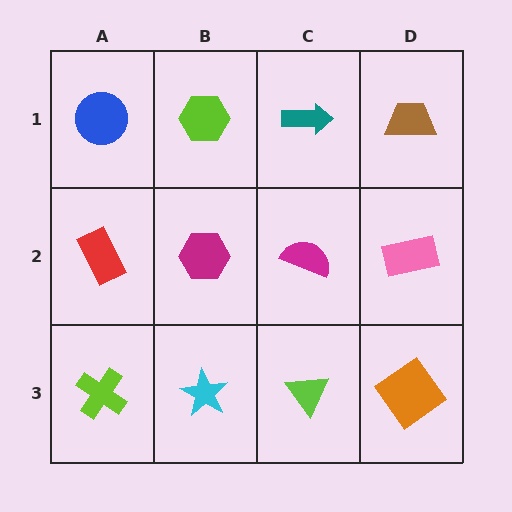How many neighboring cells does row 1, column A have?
2.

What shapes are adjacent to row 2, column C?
A teal arrow (row 1, column C), a lime triangle (row 3, column C), a magenta hexagon (row 2, column B), a pink rectangle (row 2, column D).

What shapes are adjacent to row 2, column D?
A brown trapezoid (row 1, column D), an orange diamond (row 3, column D), a magenta semicircle (row 2, column C).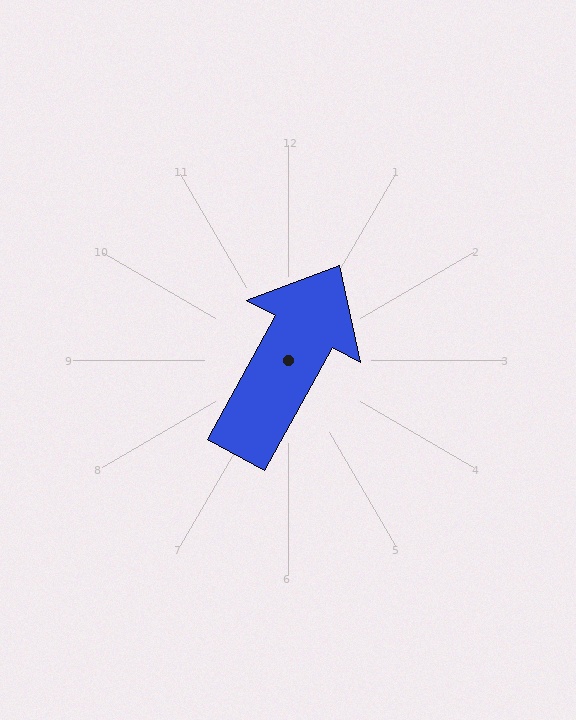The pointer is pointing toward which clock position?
Roughly 1 o'clock.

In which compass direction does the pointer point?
Northeast.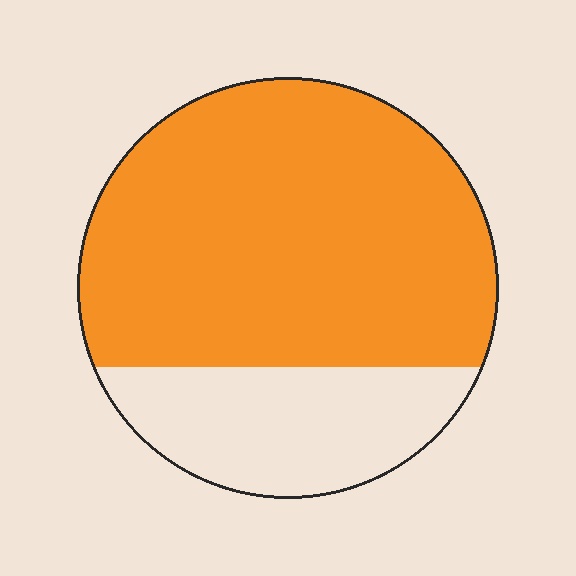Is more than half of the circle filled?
Yes.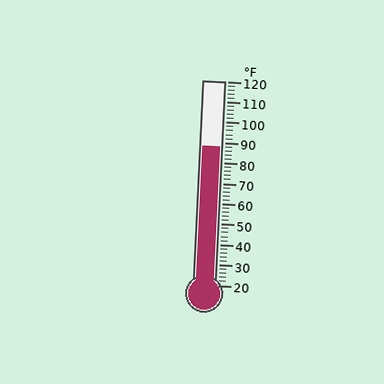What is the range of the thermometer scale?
The thermometer scale ranges from 20°F to 120°F.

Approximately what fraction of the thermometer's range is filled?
The thermometer is filled to approximately 70% of its range.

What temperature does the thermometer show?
The thermometer shows approximately 88°F.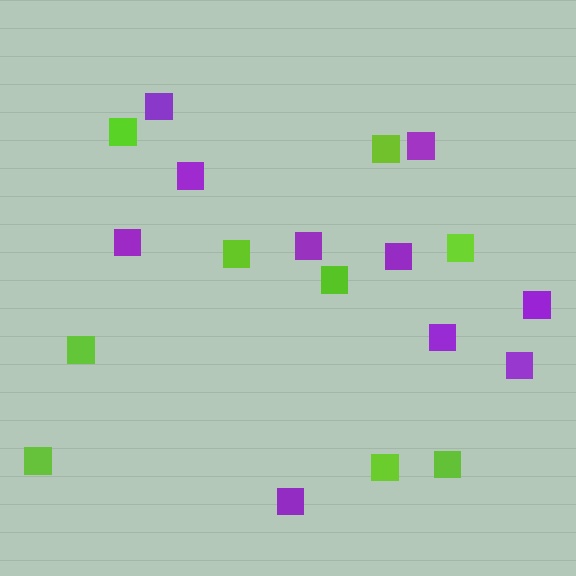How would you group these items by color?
There are 2 groups: one group of lime squares (9) and one group of purple squares (10).